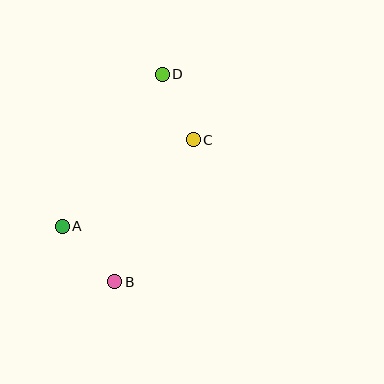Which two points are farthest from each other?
Points B and D are farthest from each other.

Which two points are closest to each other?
Points C and D are closest to each other.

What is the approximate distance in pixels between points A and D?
The distance between A and D is approximately 182 pixels.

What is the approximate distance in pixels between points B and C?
The distance between B and C is approximately 162 pixels.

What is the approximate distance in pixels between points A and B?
The distance between A and B is approximately 77 pixels.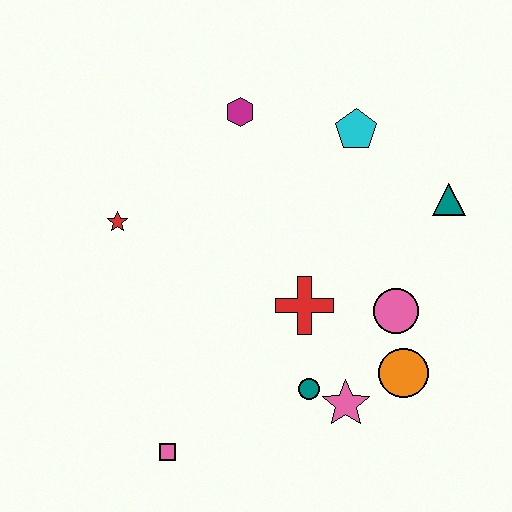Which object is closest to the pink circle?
The orange circle is closest to the pink circle.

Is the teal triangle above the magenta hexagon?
No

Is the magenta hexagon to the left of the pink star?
Yes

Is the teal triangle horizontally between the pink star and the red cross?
No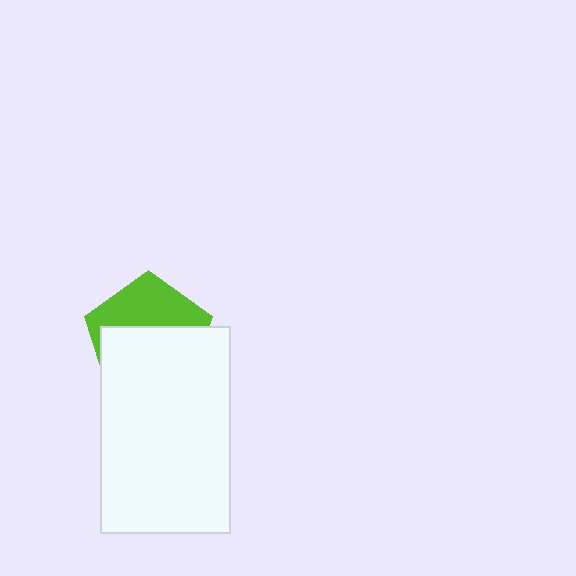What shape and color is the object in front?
The object in front is a white rectangle.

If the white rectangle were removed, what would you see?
You would see the complete lime pentagon.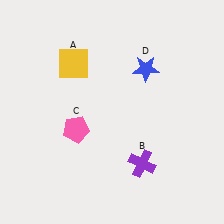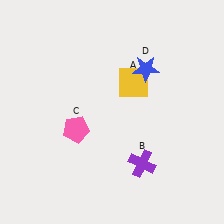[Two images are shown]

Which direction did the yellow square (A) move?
The yellow square (A) moved right.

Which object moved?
The yellow square (A) moved right.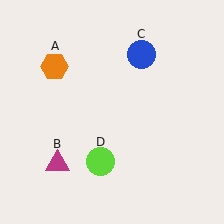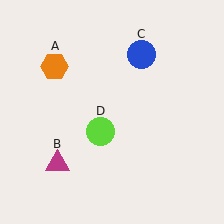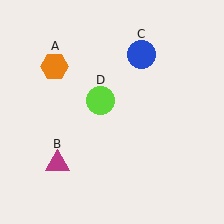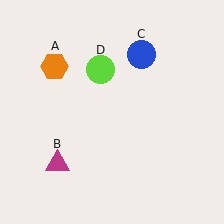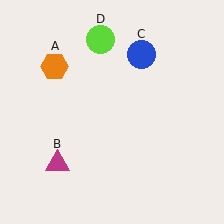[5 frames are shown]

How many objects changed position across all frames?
1 object changed position: lime circle (object D).